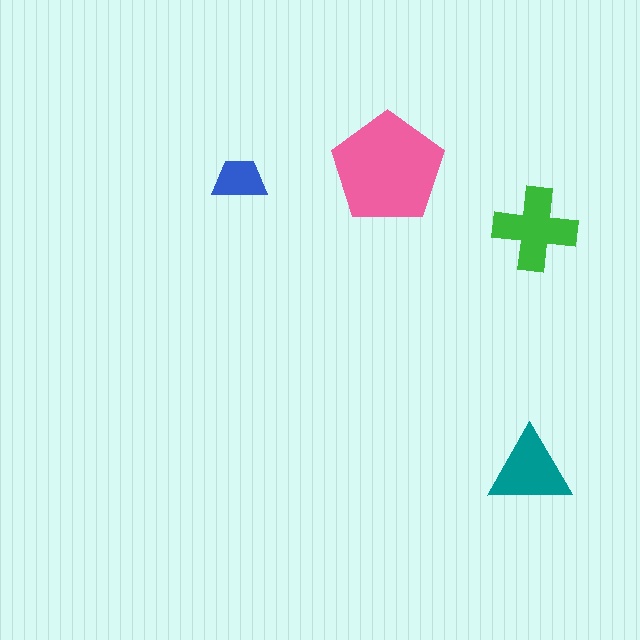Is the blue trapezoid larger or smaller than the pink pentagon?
Smaller.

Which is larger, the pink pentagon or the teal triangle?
The pink pentagon.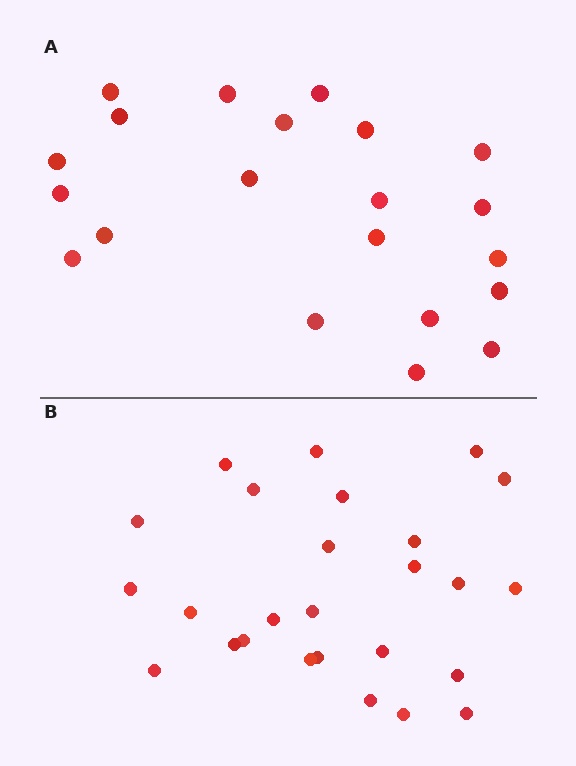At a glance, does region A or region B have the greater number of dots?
Region B (the bottom region) has more dots.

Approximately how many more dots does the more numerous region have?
Region B has about 5 more dots than region A.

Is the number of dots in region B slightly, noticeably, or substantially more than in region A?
Region B has only slightly more — the two regions are fairly close. The ratio is roughly 1.2 to 1.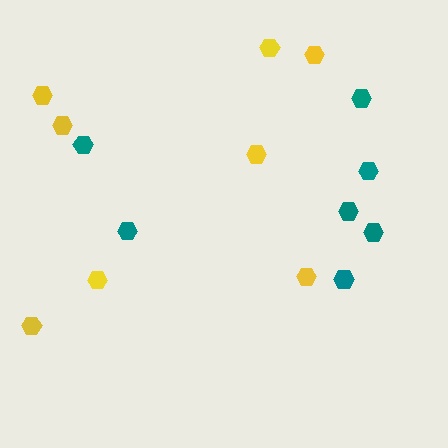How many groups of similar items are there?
There are 2 groups: one group of teal hexagons (7) and one group of yellow hexagons (8).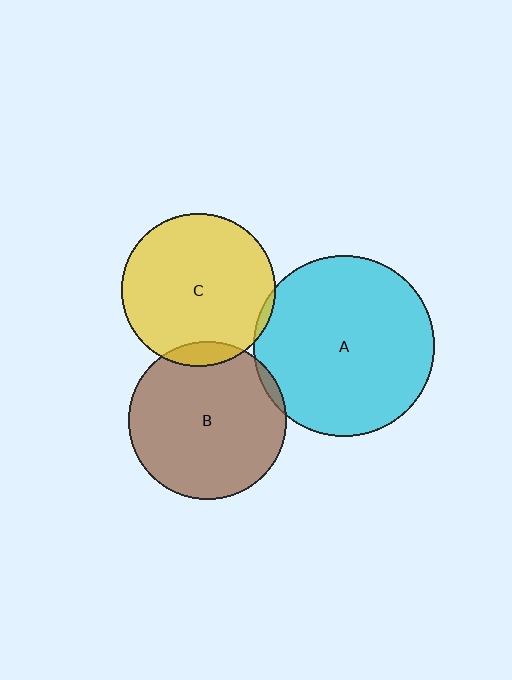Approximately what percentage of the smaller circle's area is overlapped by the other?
Approximately 5%.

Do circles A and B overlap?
Yes.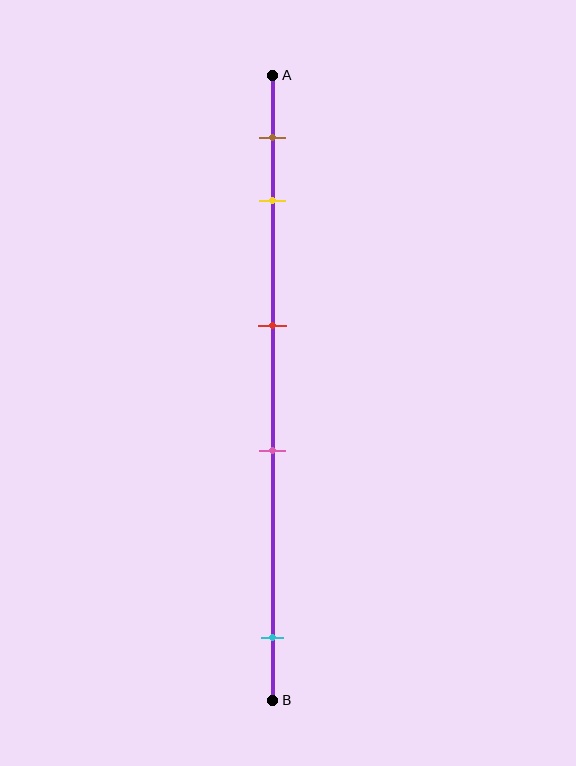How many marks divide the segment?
There are 5 marks dividing the segment.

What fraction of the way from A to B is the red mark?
The red mark is approximately 40% (0.4) of the way from A to B.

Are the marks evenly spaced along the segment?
No, the marks are not evenly spaced.